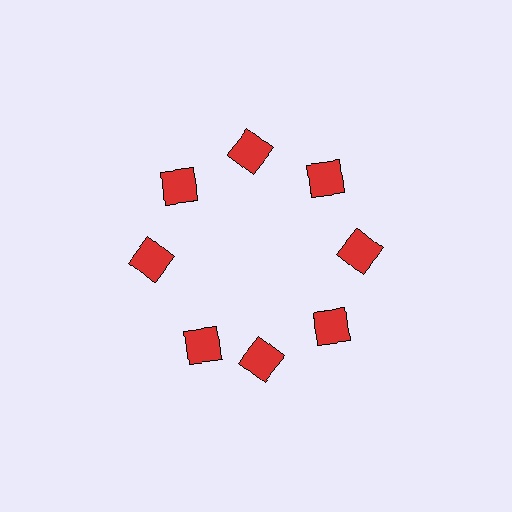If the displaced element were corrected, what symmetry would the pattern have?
It would have 8-fold rotational symmetry — the pattern would map onto itself every 45 degrees.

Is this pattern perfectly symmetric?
No. The 8 red squares are arranged in a ring, but one element near the 8 o'clock position is rotated out of alignment along the ring, breaking the 8-fold rotational symmetry.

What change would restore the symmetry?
The symmetry would be restored by rotating it back into even spacing with its neighbors so that all 8 squares sit at equal angles and equal distance from the center.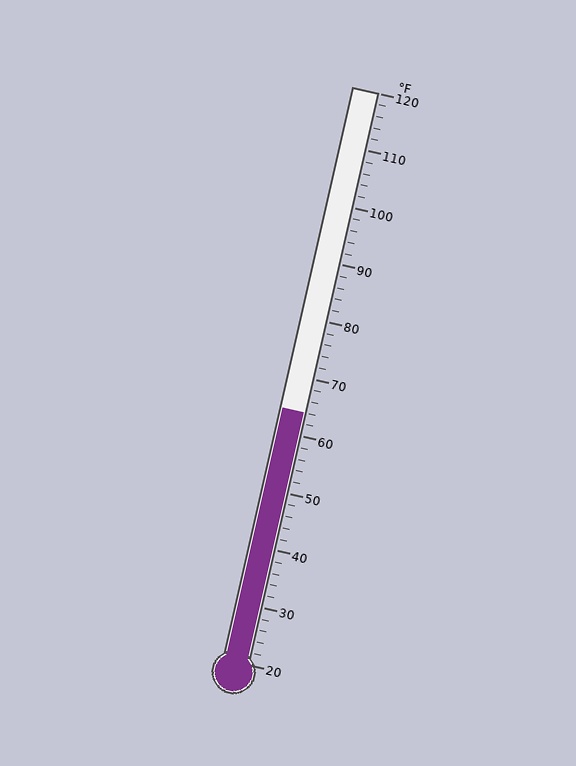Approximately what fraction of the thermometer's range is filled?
The thermometer is filled to approximately 45% of its range.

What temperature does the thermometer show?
The thermometer shows approximately 64°F.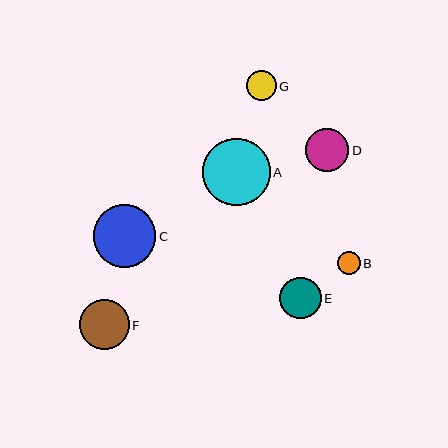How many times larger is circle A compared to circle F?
Circle A is approximately 1.4 times the size of circle F.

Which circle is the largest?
Circle A is the largest with a size of approximately 68 pixels.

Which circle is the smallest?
Circle B is the smallest with a size of approximately 23 pixels.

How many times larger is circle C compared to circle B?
Circle C is approximately 2.7 times the size of circle B.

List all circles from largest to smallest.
From largest to smallest: A, C, F, D, E, G, B.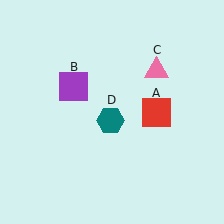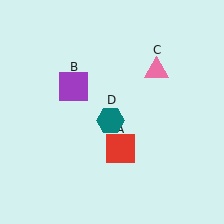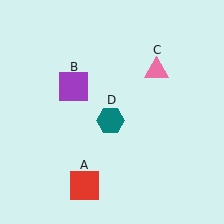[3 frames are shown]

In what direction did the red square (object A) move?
The red square (object A) moved down and to the left.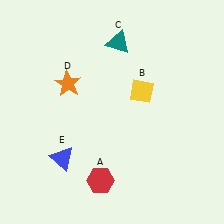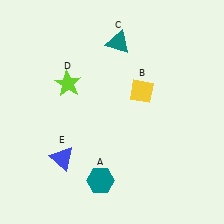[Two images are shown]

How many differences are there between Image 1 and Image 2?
There are 2 differences between the two images.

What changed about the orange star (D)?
In Image 1, D is orange. In Image 2, it changed to lime.